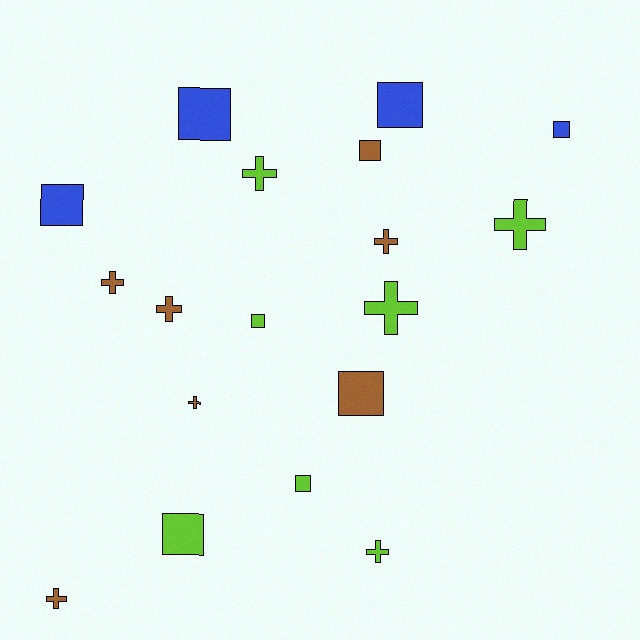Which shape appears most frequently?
Cross, with 9 objects.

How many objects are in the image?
There are 18 objects.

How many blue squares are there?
There are 4 blue squares.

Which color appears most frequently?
Brown, with 7 objects.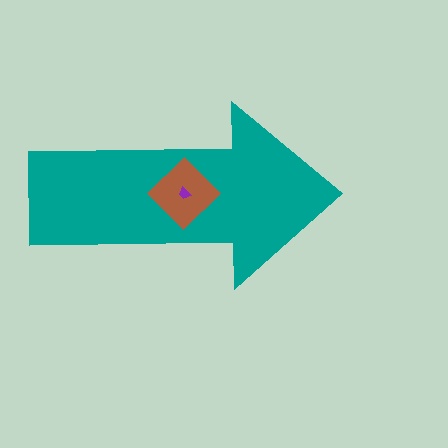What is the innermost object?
The purple trapezoid.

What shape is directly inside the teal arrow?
The brown diamond.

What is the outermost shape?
The teal arrow.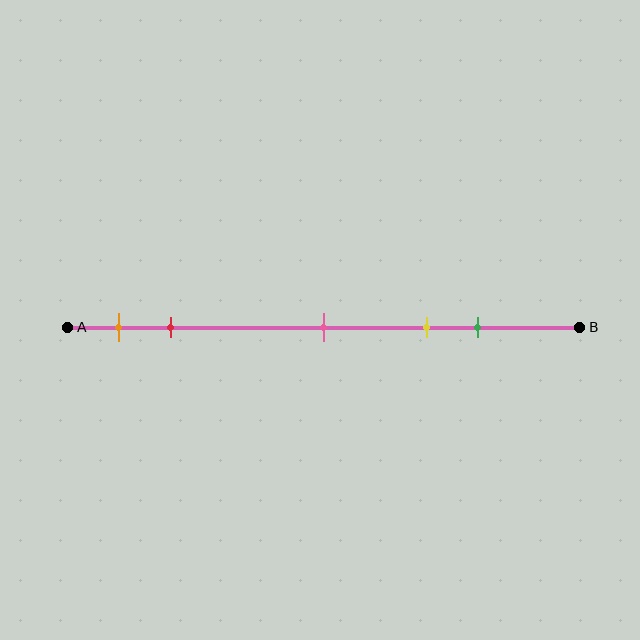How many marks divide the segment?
There are 5 marks dividing the segment.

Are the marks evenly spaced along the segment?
No, the marks are not evenly spaced.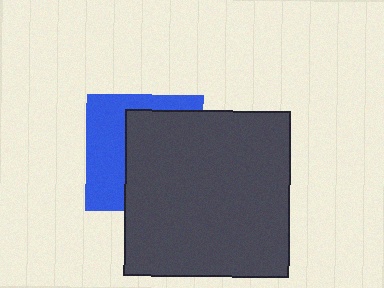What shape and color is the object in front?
The object in front is a dark gray square.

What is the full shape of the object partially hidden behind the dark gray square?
The partially hidden object is a blue square.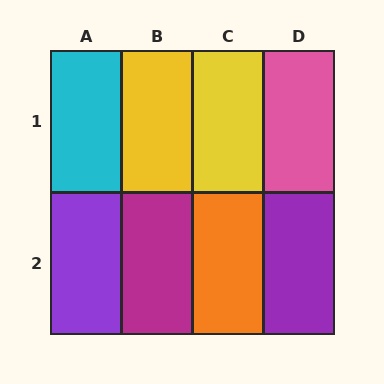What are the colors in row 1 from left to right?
Cyan, yellow, yellow, pink.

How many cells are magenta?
1 cell is magenta.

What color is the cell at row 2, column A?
Purple.